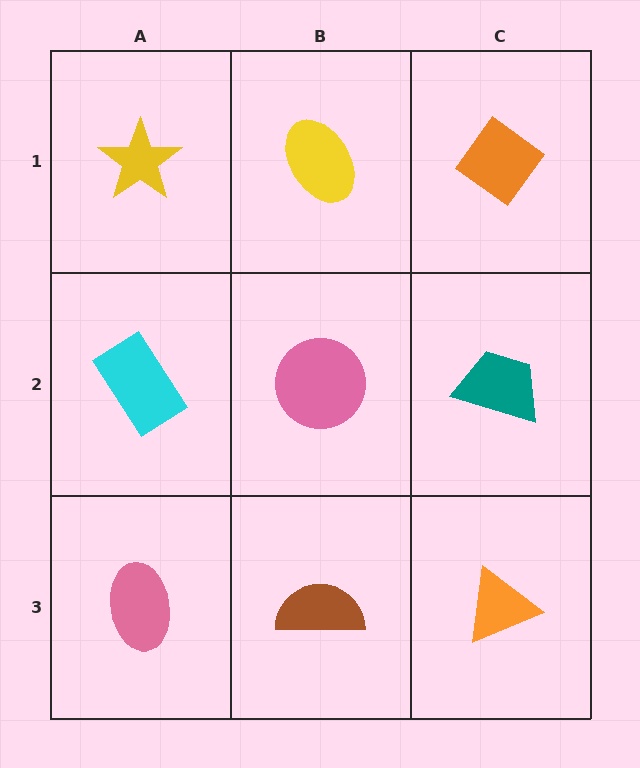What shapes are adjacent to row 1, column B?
A pink circle (row 2, column B), a yellow star (row 1, column A), an orange diamond (row 1, column C).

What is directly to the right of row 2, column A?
A pink circle.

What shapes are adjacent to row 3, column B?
A pink circle (row 2, column B), a pink ellipse (row 3, column A), an orange triangle (row 3, column C).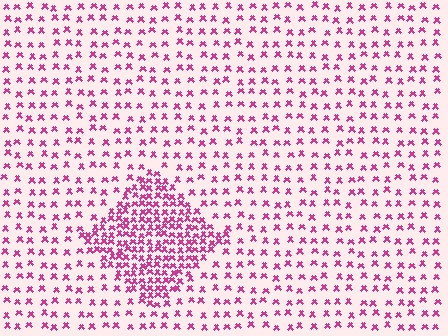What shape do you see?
I see a diamond.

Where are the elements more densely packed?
The elements are more densely packed inside the diamond boundary.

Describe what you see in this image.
The image contains small magenta elements arranged at two different densities. A diamond-shaped region is visible where the elements are more densely packed than the surrounding area.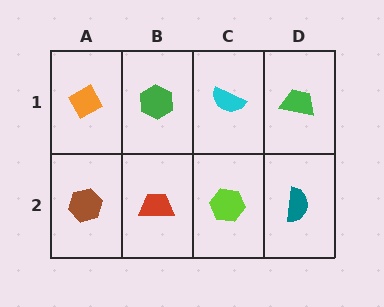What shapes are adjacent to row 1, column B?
A red trapezoid (row 2, column B), an orange diamond (row 1, column A), a cyan semicircle (row 1, column C).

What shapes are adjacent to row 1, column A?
A brown hexagon (row 2, column A), a green hexagon (row 1, column B).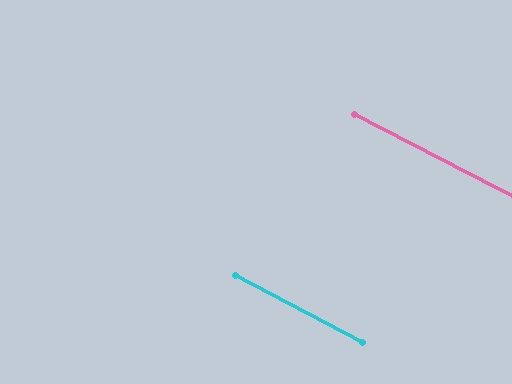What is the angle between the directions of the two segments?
Approximately 0 degrees.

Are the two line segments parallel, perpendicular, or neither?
Parallel — their directions differ by only 0.4°.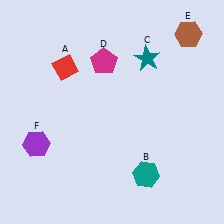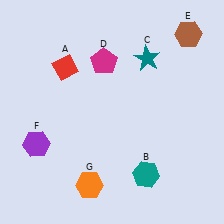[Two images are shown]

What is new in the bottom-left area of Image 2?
An orange hexagon (G) was added in the bottom-left area of Image 2.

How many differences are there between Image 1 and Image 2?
There is 1 difference between the two images.